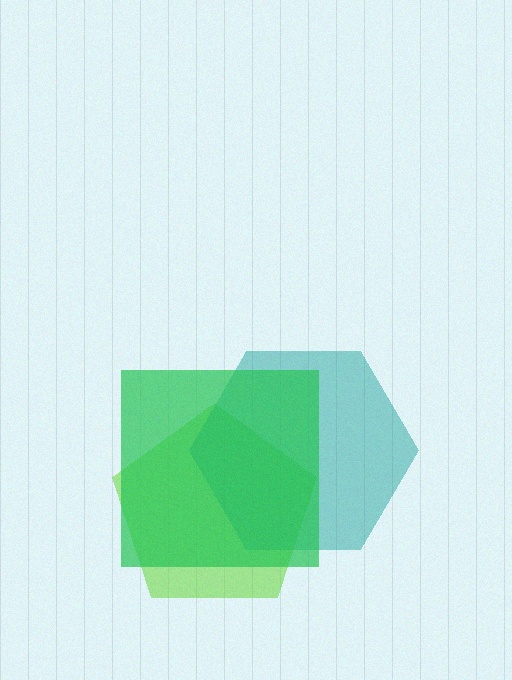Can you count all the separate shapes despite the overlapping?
Yes, there are 3 separate shapes.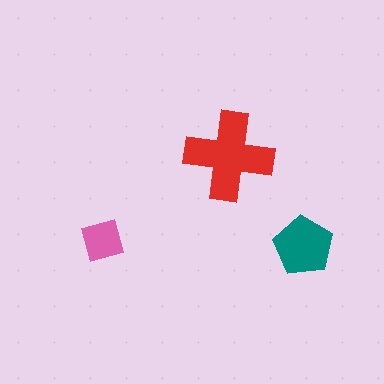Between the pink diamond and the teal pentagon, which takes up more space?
The teal pentagon.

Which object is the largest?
The red cross.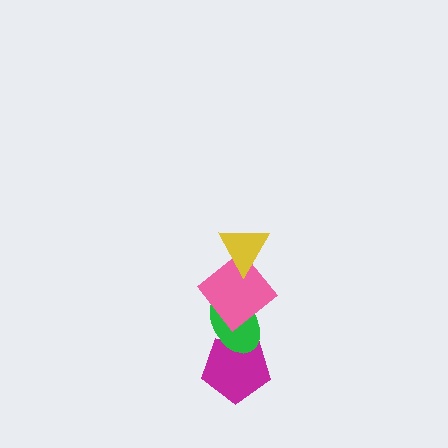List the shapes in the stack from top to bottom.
From top to bottom: the yellow triangle, the pink diamond, the green ellipse, the magenta pentagon.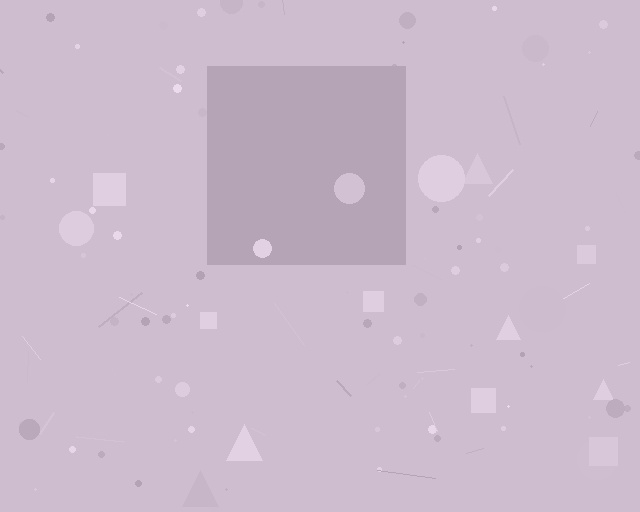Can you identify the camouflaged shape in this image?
The camouflaged shape is a square.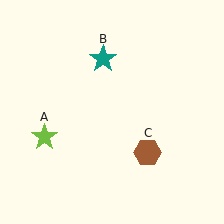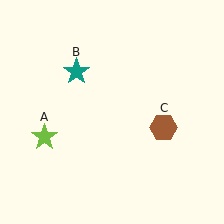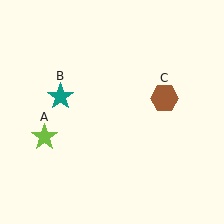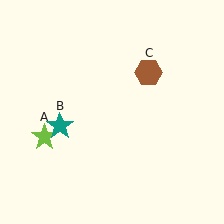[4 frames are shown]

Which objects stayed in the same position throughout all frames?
Lime star (object A) remained stationary.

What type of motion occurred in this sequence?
The teal star (object B), brown hexagon (object C) rotated counterclockwise around the center of the scene.